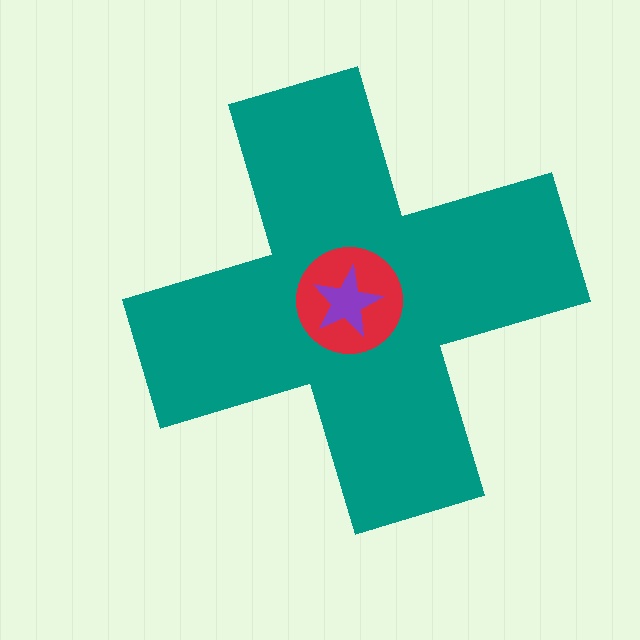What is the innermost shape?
The purple star.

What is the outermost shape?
The teal cross.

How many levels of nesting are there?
3.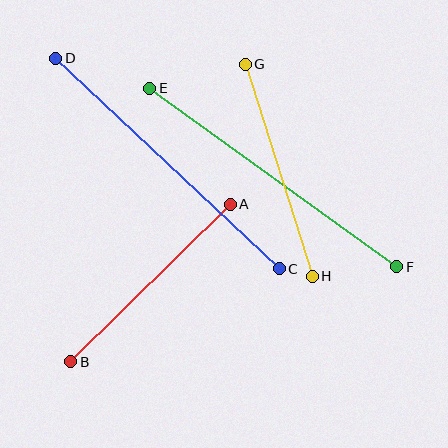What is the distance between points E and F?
The distance is approximately 305 pixels.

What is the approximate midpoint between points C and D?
The midpoint is at approximately (167, 164) pixels.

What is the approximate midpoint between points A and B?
The midpoint is at approximately (151, 283) pixels.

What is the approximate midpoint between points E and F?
The midpoint is at approximately (273, 178) pixels.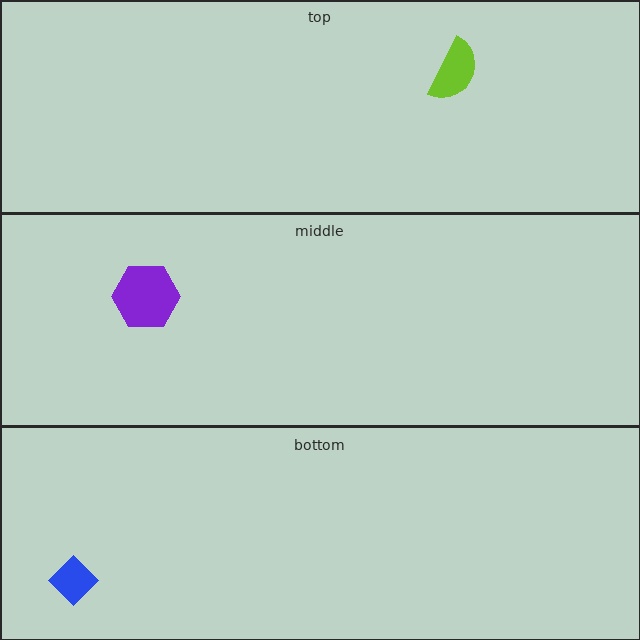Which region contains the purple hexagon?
The middle region.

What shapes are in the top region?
The lime semicircle.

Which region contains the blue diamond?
The bottom region.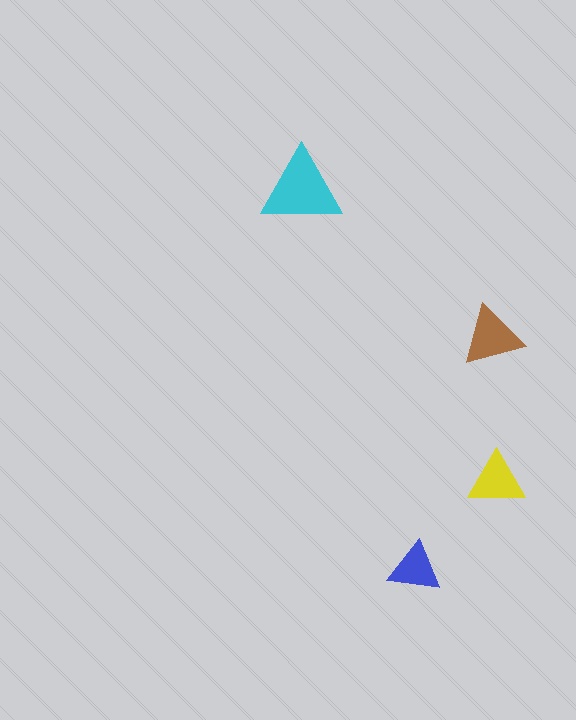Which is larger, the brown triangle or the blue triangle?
The brown one.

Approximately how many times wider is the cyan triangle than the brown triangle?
About 1.5 times wider.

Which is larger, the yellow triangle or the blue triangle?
The yellow one.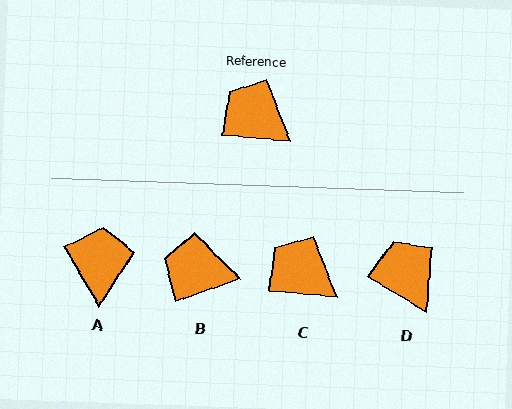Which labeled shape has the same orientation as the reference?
C.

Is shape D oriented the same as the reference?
No, it is off by about 26 degrees.